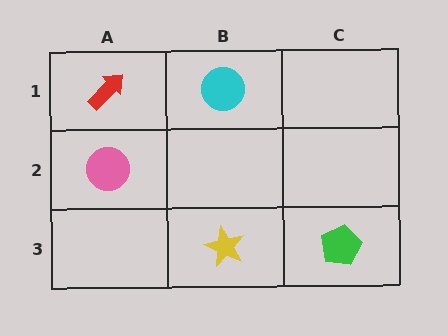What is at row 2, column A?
A pink circle.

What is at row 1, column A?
A red arrow.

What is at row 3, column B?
A yellow star.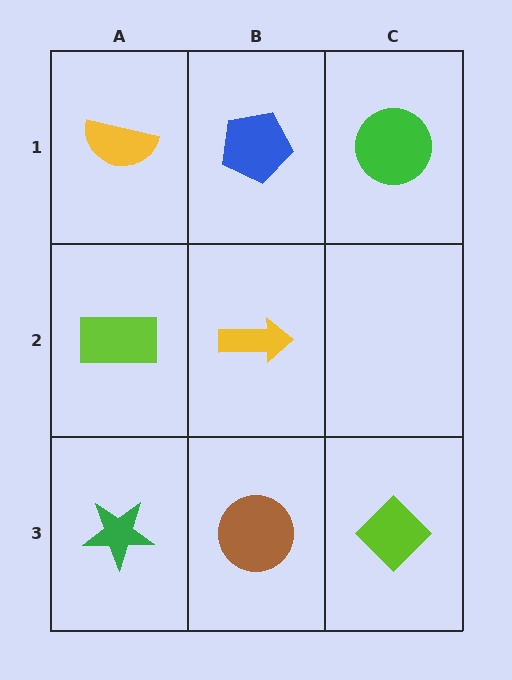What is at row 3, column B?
A brown circle.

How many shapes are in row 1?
3 shapes.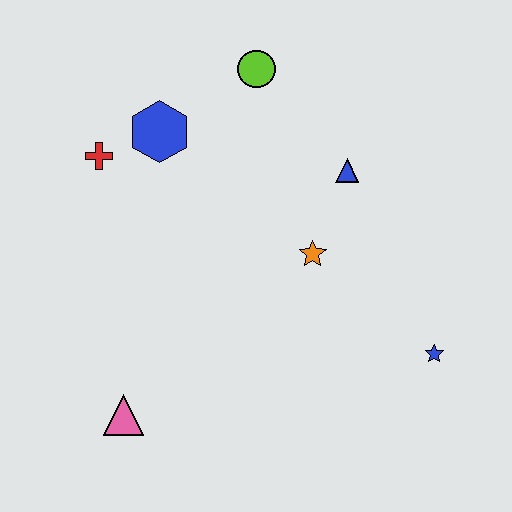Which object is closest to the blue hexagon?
The red cross is closest to the blue hexagon.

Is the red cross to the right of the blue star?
No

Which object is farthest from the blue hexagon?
The blue star is farthest from the blue hexagon.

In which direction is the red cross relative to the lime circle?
The red cross is to the left of the lime circle.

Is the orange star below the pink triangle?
No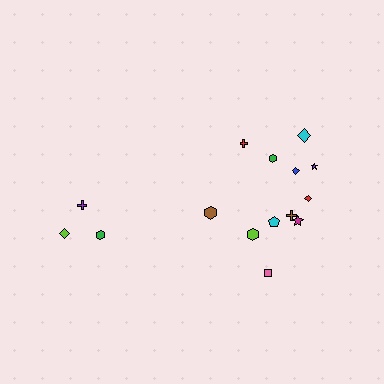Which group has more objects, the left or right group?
The right group.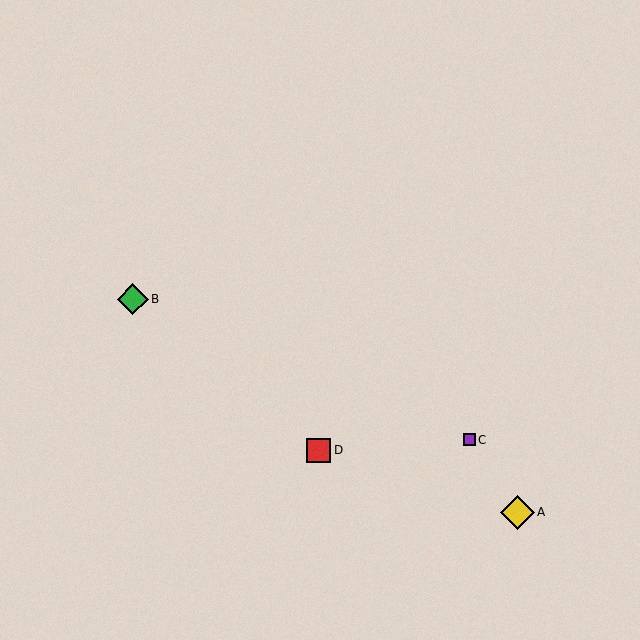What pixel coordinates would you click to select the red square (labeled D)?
Click at (319, 451) to select the red square D.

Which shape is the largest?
The yellow diamond (labeled A) is the largest.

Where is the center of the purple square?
The center of the purple square is at (469, 440).